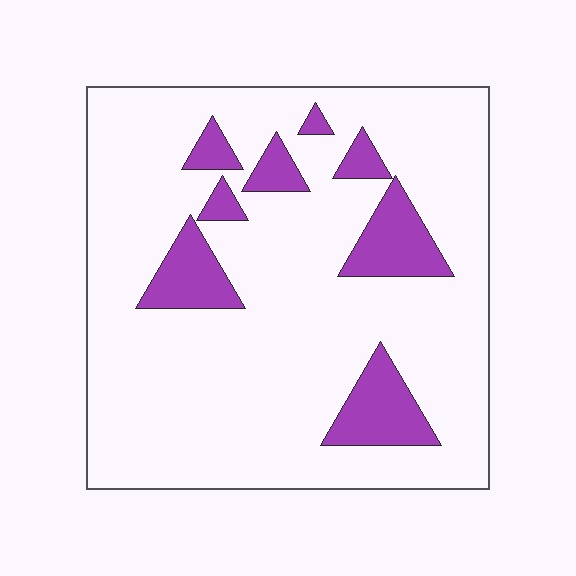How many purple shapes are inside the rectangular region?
8.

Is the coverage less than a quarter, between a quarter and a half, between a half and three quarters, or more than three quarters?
Less than a quarter.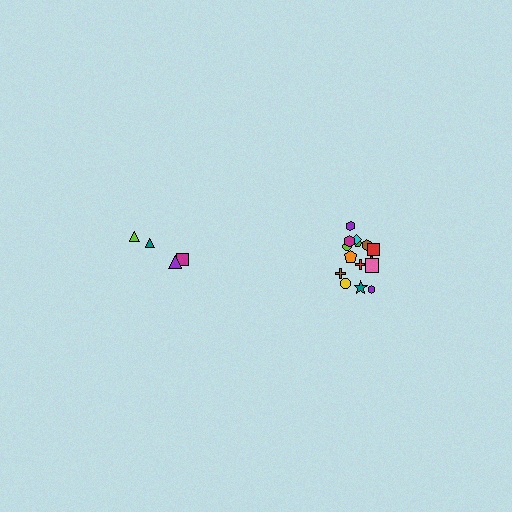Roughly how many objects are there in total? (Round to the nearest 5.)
Roughly 20 objects in total.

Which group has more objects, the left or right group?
The right group.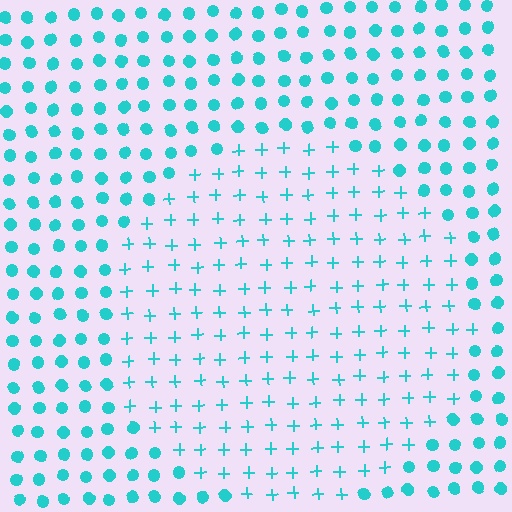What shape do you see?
I see a circle.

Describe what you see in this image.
The image is filled with small cyan elements arranged in a uniform grid. A circle-shaped region contains plus signs, while the surrounding area contains circles. The boundary is defined purely by the change in element shape.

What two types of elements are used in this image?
The image uses plus signs inside the circle region and circles outside it.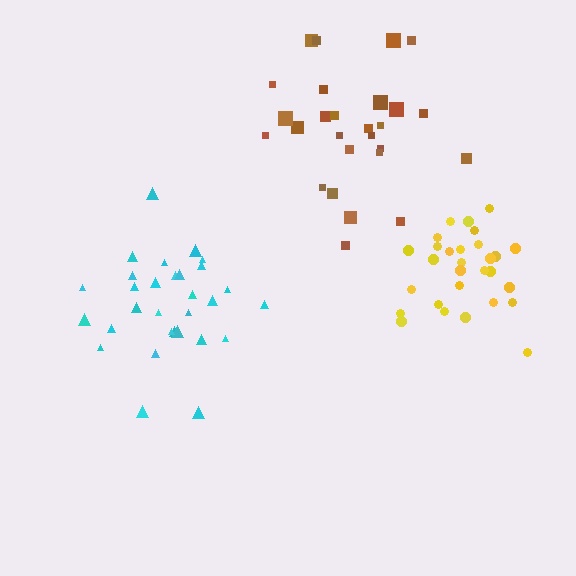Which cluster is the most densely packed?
Yellow.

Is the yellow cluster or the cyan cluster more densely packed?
Yellow.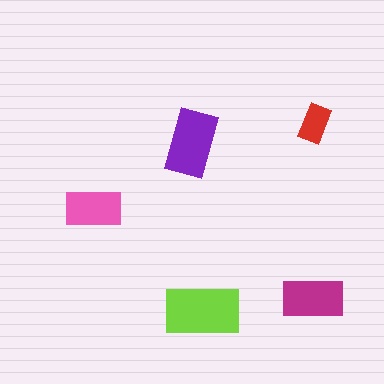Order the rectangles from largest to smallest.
the lime one, the purple one, the magenta one, the pink one, the red one.